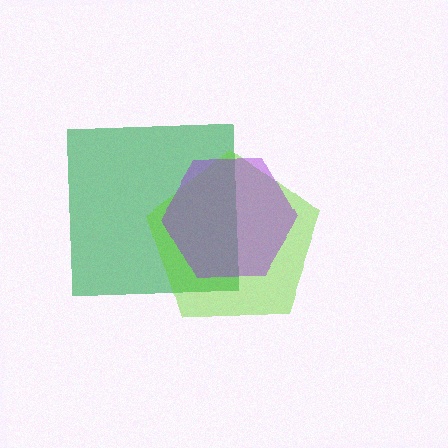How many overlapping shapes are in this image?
There are 3 overlapping shapes in the image.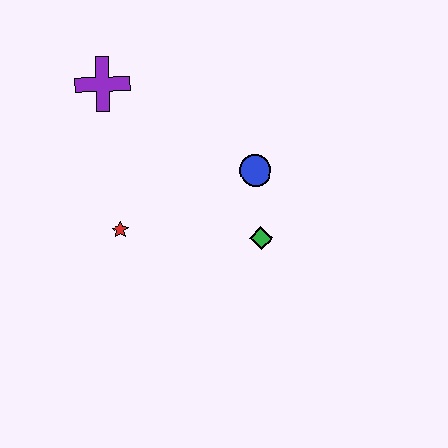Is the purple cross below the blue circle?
No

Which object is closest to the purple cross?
The red star is closest to the purple cross.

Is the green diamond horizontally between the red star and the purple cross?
No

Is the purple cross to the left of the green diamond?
Yes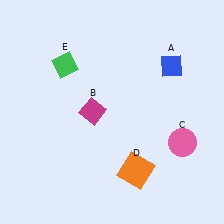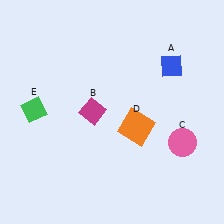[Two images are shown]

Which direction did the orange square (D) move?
The orange square (D) moved up.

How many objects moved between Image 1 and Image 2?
2 objects moved between the two images.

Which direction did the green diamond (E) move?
The green diamond (E) moved down.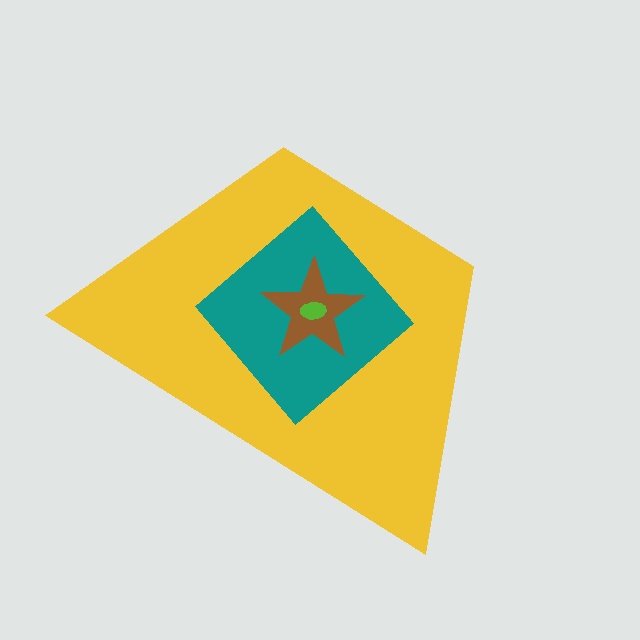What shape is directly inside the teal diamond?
The brown star.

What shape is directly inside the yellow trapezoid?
The teal diamond.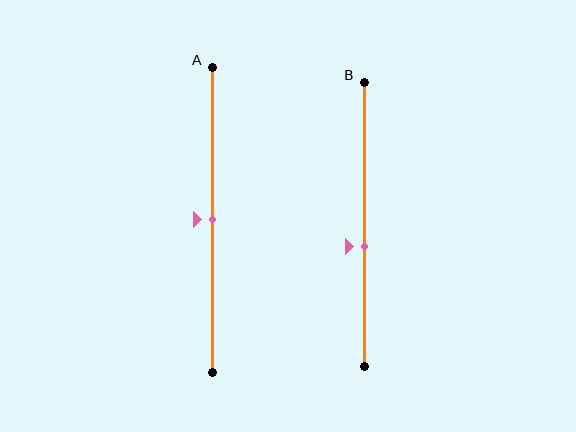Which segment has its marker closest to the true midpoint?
Segment A has its marker closest to the true midpoint.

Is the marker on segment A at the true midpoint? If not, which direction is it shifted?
Yes, the marker on segment A is at the true midpoint.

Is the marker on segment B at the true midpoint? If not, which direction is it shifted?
No, the marker on segment B is shifted downward by about 8% of the segment length.